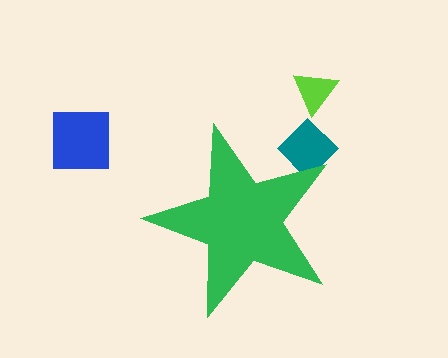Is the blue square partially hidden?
No, the blue square is fully visible.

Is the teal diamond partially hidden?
Yes, the teal diamond is partially hidden behind the green star.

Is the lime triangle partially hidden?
No, the lime triangle is fully visible.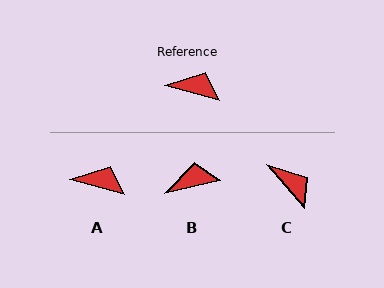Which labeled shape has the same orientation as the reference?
A.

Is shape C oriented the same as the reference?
No, it is off by about 34 degrees.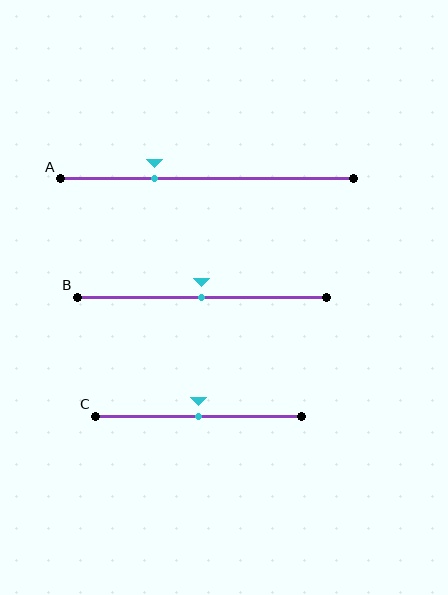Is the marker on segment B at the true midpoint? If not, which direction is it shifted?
Yes, the marker on segment B is at the true midpoint.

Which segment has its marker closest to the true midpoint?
Segment B has its marker closest to the true midpoint.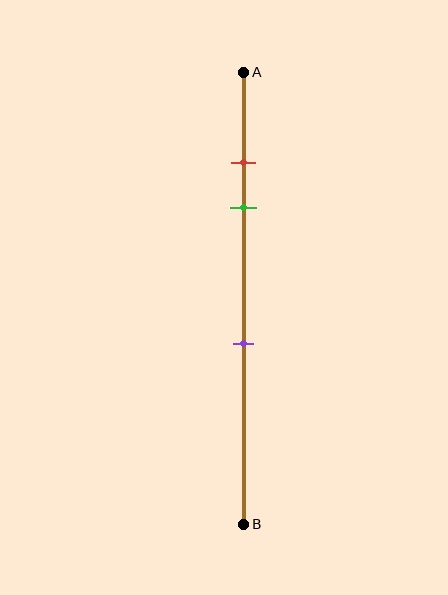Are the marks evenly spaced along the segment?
No, the marks are not evenly spaced.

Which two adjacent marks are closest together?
The red and green marks are the closest adjacent pair.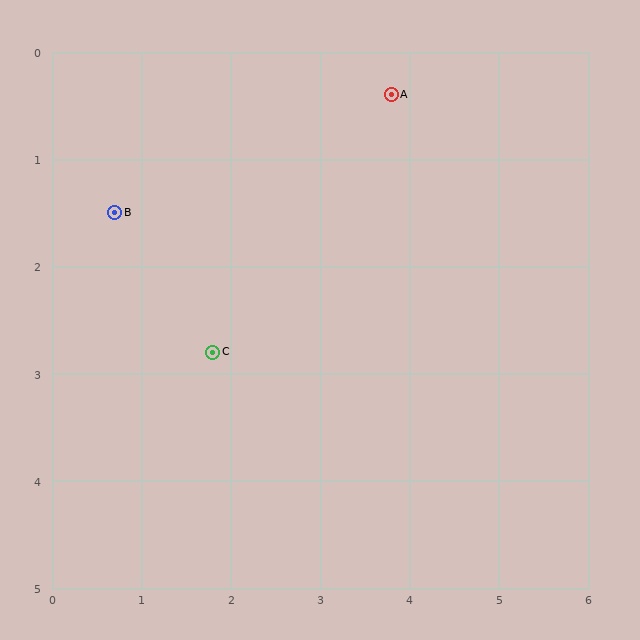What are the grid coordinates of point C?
Point C is at approximately (1.8, 2.8).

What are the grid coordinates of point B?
Point B is at approximately (0.7, 1.5).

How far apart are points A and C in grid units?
Points A and C are about 3.1 grid units apart.